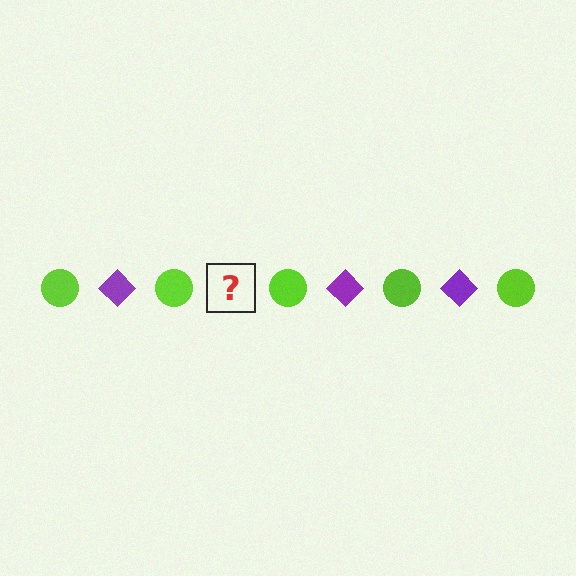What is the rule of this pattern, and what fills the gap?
The rule is that the pattern alternates between lime circle and purple diamond. The gap should be filled with a purple diamond.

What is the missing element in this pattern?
The missing element is a purple diamond.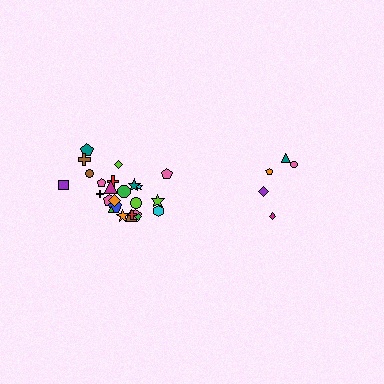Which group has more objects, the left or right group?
The left group.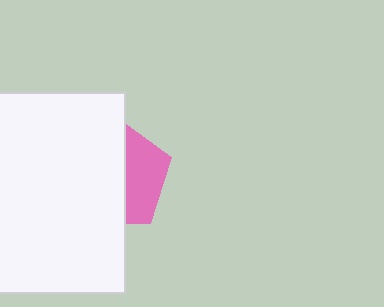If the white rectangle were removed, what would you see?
You would see the complete pink pentagon.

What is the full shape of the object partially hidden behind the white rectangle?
The partially hidden object is a pink pentagon.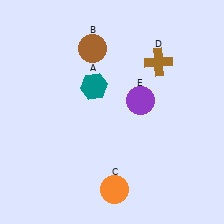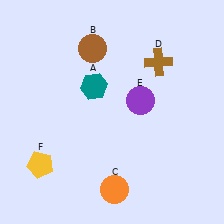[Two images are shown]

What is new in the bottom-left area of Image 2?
A yellow pentagon (F) was added in the bottom-left area of Image 2.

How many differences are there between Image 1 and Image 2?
There is 1 difference between the two images.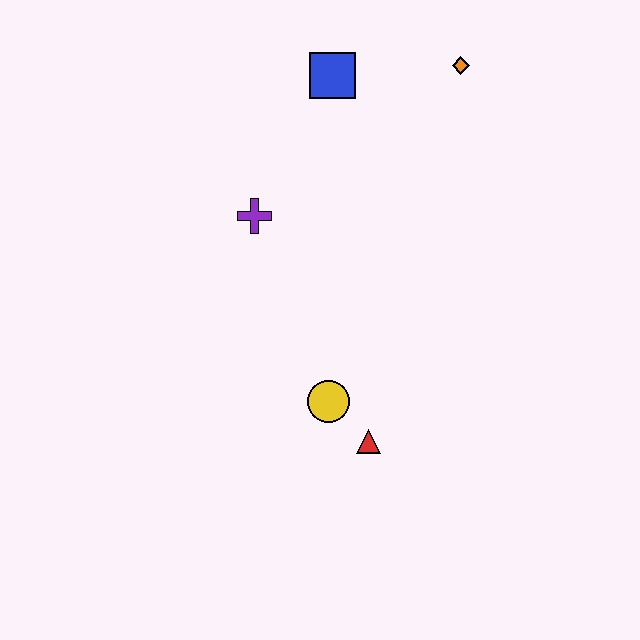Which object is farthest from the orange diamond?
The red triangle is farthest from the orange diamond.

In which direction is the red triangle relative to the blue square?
The red triangle is below the blue square.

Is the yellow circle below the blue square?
Yes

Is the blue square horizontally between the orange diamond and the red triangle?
No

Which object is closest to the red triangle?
The yellow circle is closest to the red triangle.